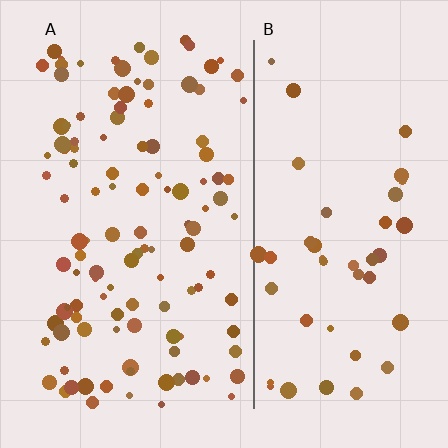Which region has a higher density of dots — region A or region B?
A (the left).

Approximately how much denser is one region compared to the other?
Approximately 2.5× — region A over region B.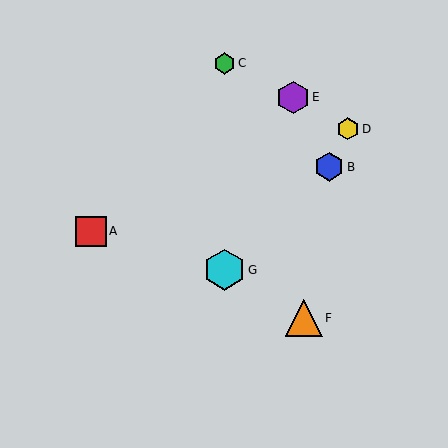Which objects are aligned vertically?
Objects C, G are aligned vertically.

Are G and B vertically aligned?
No, G is at x≈224 and B is at x≈329.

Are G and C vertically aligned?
Yes, both are at x≈224.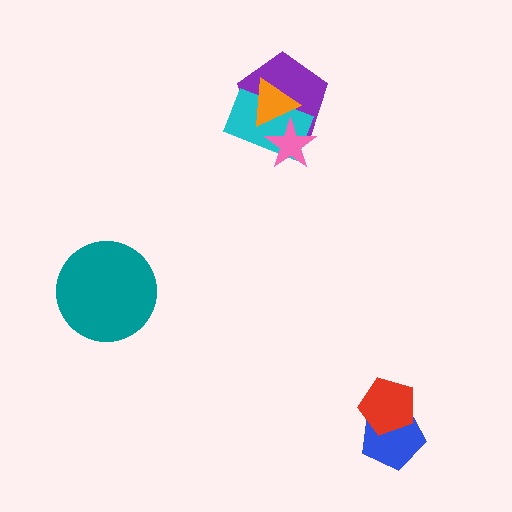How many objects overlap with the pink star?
3 objects overlap with the pink star.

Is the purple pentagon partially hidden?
Yes, it is partially covered by another shape.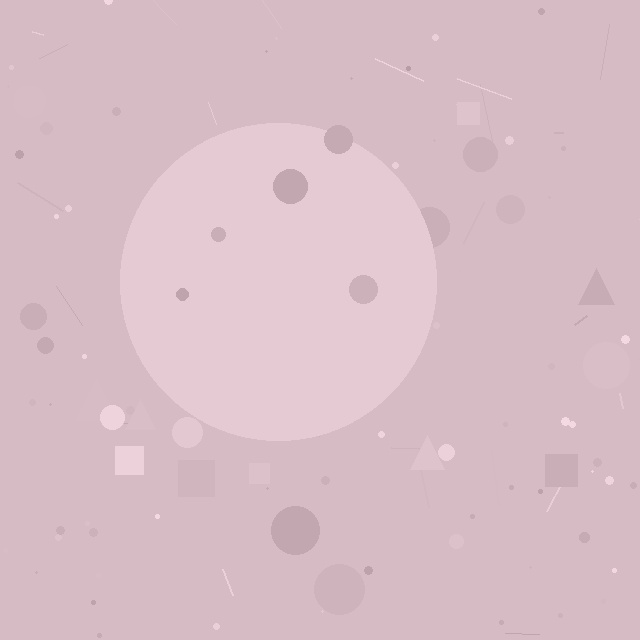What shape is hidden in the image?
A circle is hidden in the image.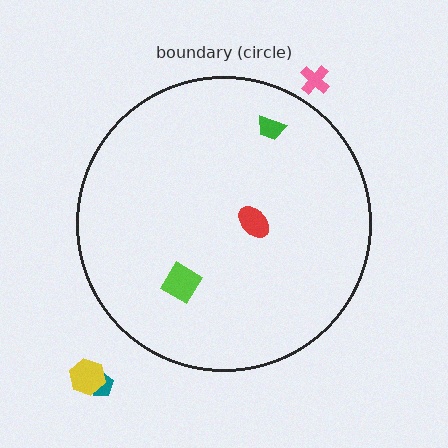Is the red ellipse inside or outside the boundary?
Inside.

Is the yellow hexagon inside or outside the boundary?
Outside.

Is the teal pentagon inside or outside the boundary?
Outside.